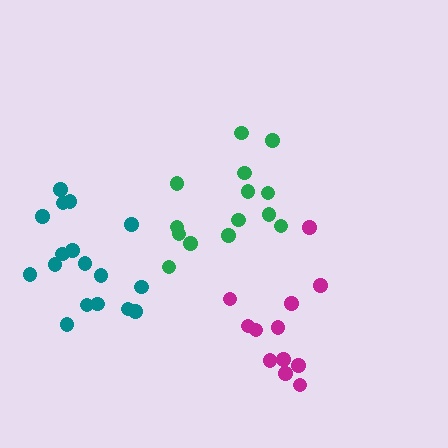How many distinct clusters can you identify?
There are 3 distinct clusters.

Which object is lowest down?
The magenta cluster is bottommost.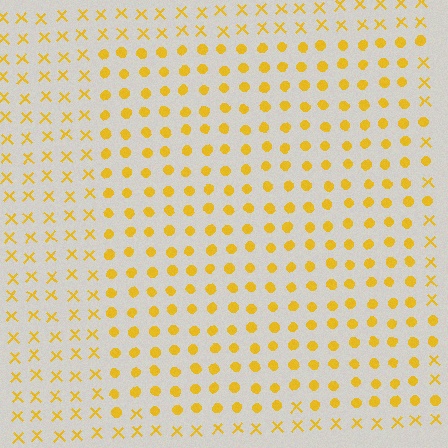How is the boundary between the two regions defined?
The boundary is defined by a change in element shape: circles inside vs. X marks outside. All elements share the same color and spacing.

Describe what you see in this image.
The image is filled with small yellow elements arranged in a uniform grid. A rectangle-shaped region contains circles, while the surrounding area contains X marks. The boundary is defined purely by the change in element shape.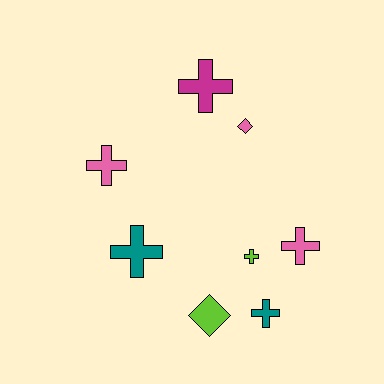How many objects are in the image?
There are 8 objects.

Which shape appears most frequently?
Cross, with 6 objects.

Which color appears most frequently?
Pink, with 3 objects.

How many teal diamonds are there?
There are no teal diamonds.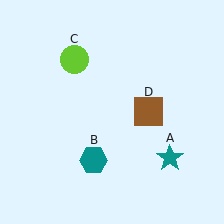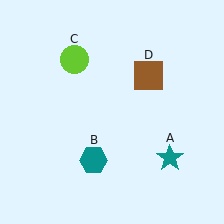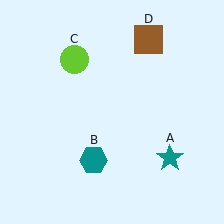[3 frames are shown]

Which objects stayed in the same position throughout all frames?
Teal star (object A) and teal hexagon (object B) and lime circle (object C) remained stationary.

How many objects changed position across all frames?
1 object changed position: brown square (object D).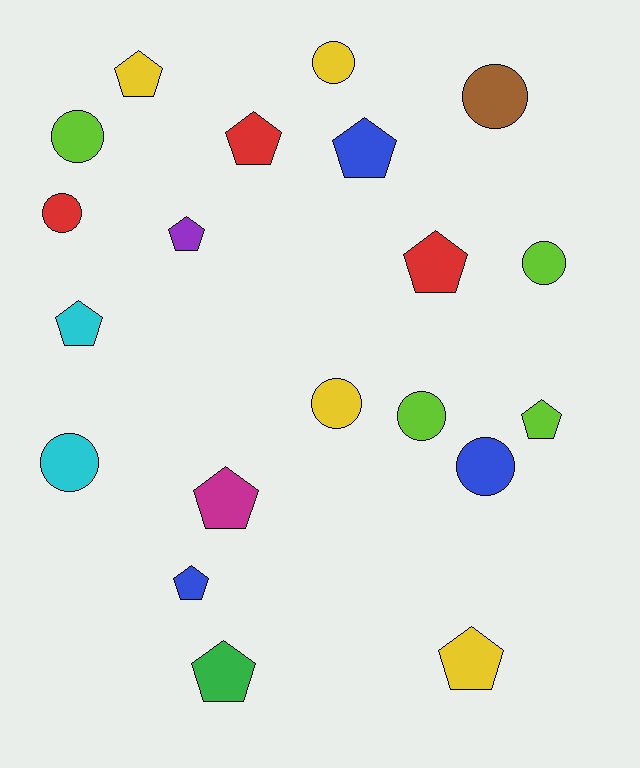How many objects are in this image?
There are 20 objects.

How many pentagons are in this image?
There are 11 pentagons.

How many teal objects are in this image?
There are no teal objects.